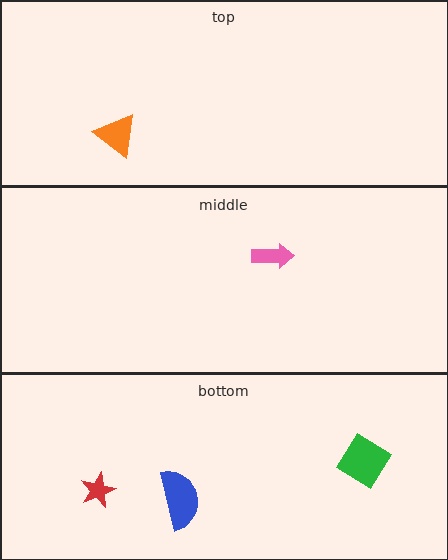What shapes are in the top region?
The orange triangle.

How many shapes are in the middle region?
1.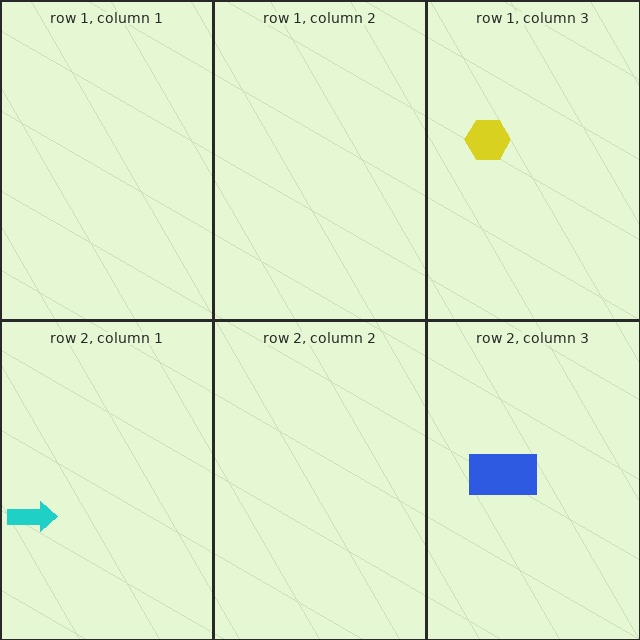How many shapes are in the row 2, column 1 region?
1.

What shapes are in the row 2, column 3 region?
The blue rectangle.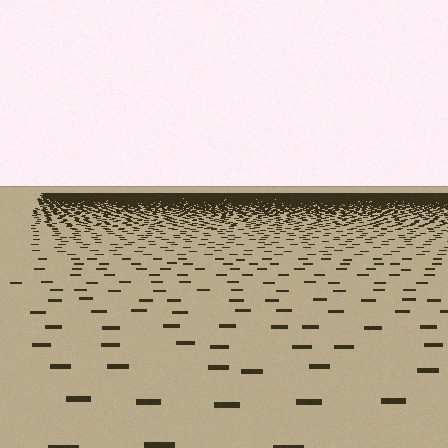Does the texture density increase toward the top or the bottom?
Density increases toward the top.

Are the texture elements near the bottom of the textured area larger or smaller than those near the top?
Larger. Near the bottom, elements are closer to the viewer and appear at a bigger on-screen size.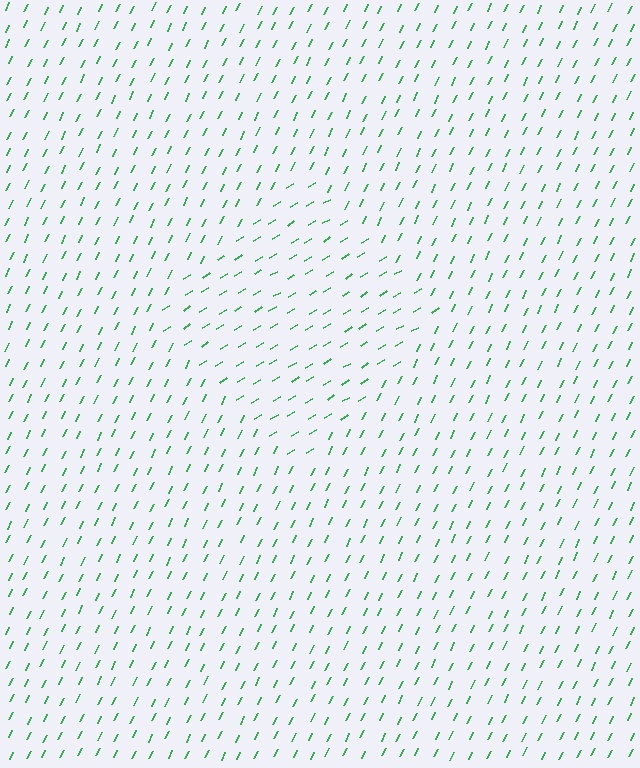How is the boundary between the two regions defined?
The boundary is defined purely by a change in line orientation (approximately 34 degrees difference). All lines are the same color and thickness.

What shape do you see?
I see a diamond.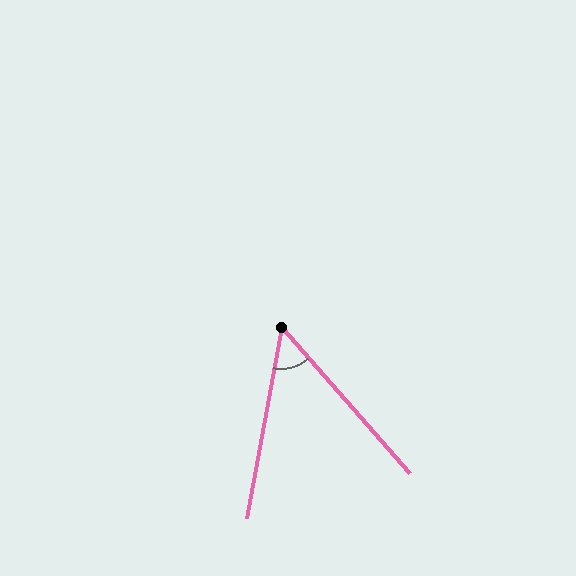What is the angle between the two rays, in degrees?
Approximately 52 degrees.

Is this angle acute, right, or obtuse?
It is acute.